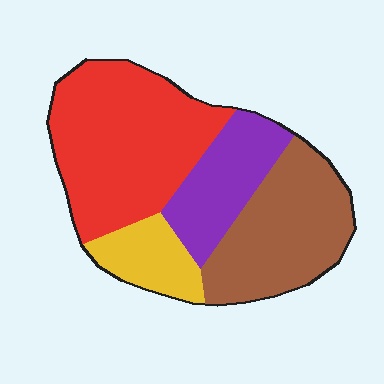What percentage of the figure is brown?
Brown takes up about one third (1/3) of the figure.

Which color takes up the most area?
Red, at roughly 40%.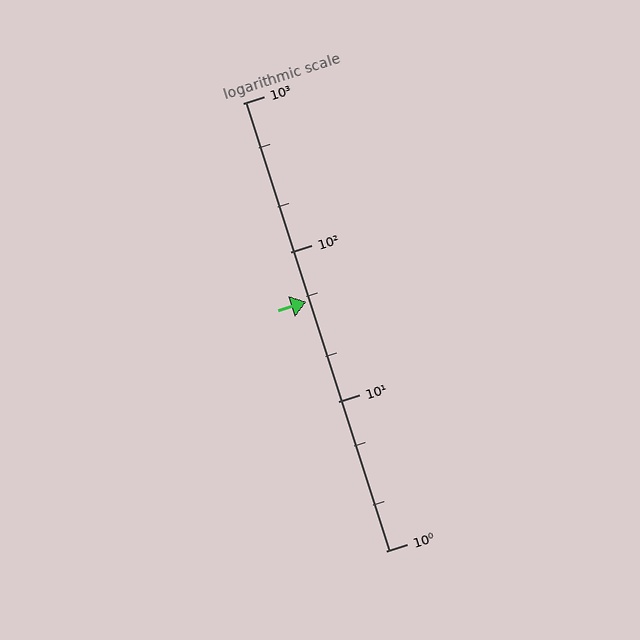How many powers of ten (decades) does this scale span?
The scale spans 3 decades, from 1 to 1000.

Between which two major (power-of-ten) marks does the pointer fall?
The pointer is between 10 and 100.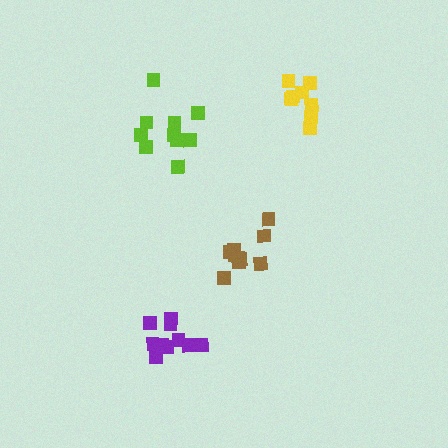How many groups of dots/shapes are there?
There are 4 groups.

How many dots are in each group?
Group 1: 10 dots, Group 2: 10 dots, Group 3: 10 dots, Group 4: 8 dots (38 total).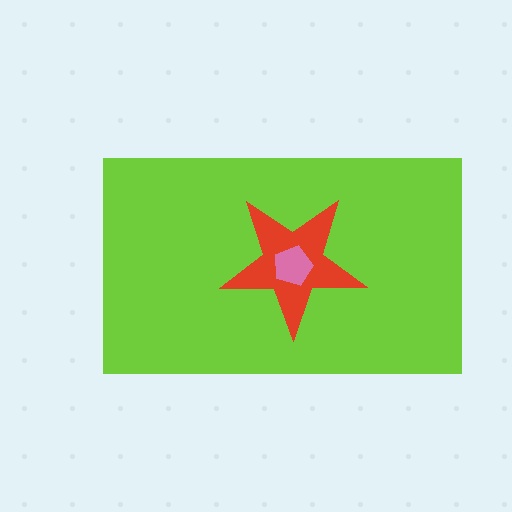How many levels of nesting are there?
3.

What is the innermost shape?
The pink pentagon.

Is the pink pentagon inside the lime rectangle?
Yes.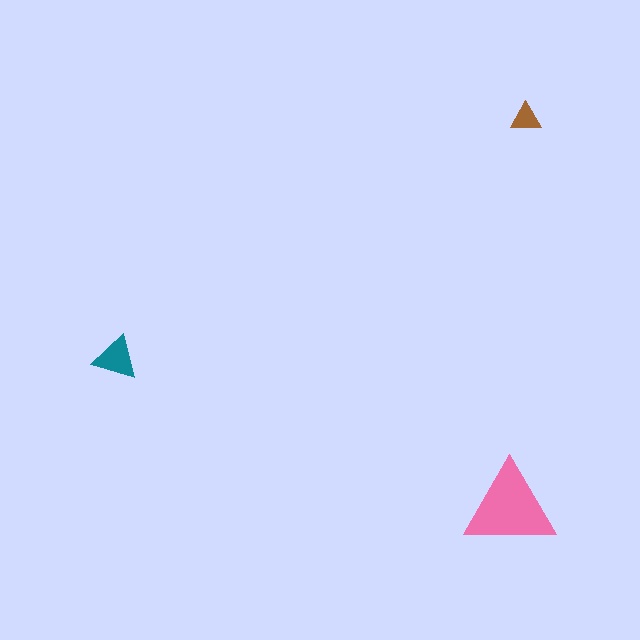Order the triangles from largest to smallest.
the pink one, the teal one, the brown one.